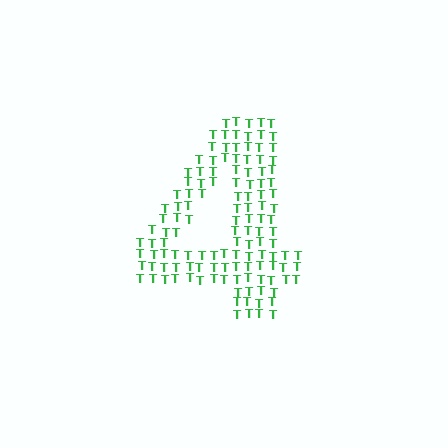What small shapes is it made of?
It is made of small letter T's.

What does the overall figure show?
The overall figure shows the digit 4.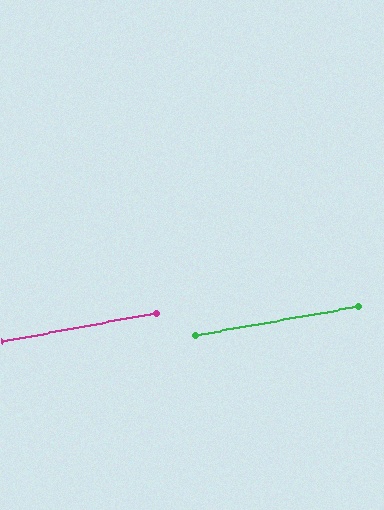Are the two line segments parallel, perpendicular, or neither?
Parallel — their directions differ by only 0.5°.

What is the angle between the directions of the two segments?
Approximately 1 degree.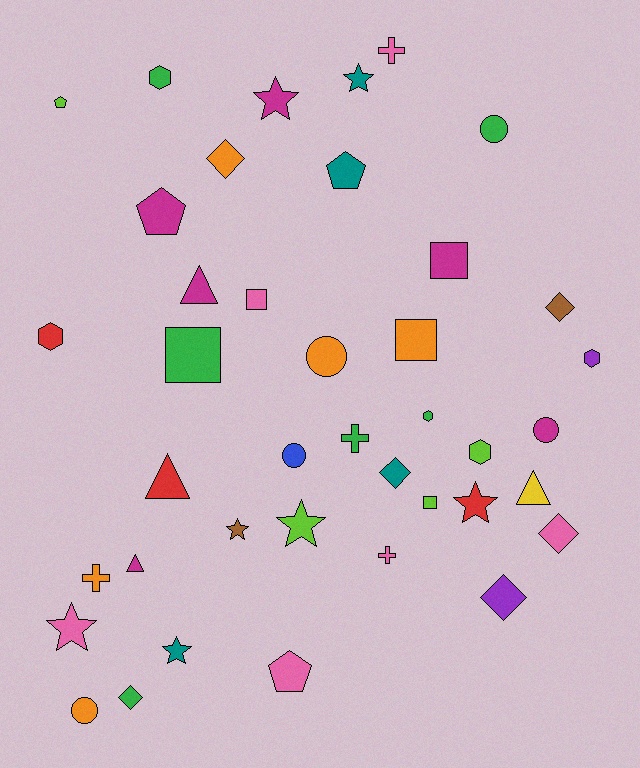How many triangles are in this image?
There are 4 triangles.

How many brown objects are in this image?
There are 2 brown objects.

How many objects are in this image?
There are 40 objects.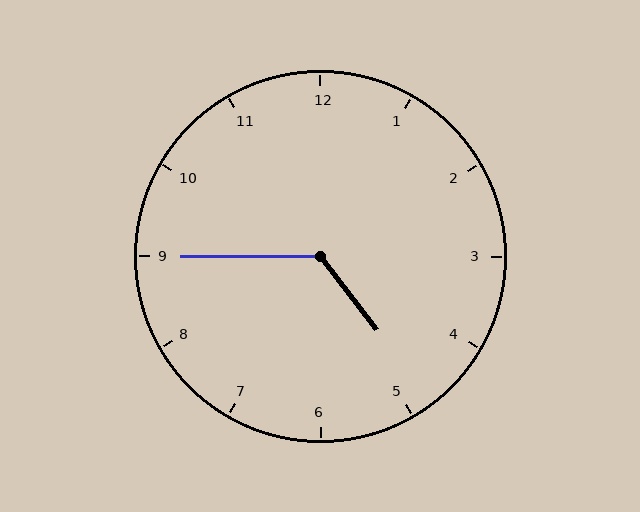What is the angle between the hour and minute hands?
Approximately 128 degrees.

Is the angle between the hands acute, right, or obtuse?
It is obtuse.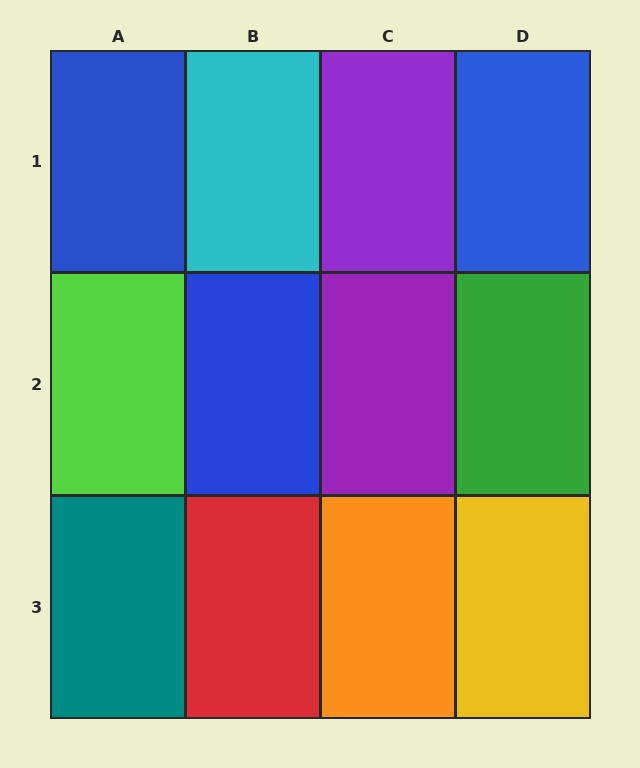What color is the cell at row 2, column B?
Blue.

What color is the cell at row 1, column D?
Blue.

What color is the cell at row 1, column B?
Cyan.